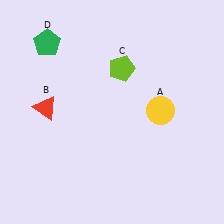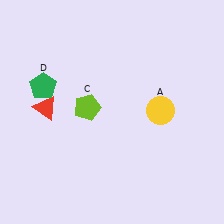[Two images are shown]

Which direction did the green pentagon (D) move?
The green pentagon (D) moved down.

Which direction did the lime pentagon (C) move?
The lime pentagon (C) moved down.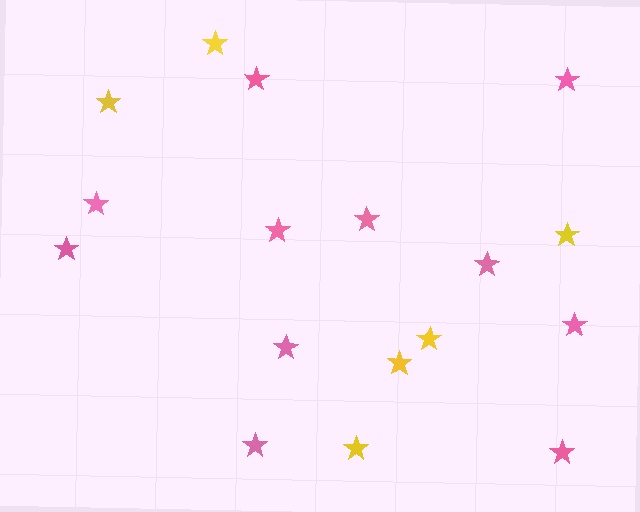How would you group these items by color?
There are 2 groups: one group of yellow stars (6) and one group of pink stars (11).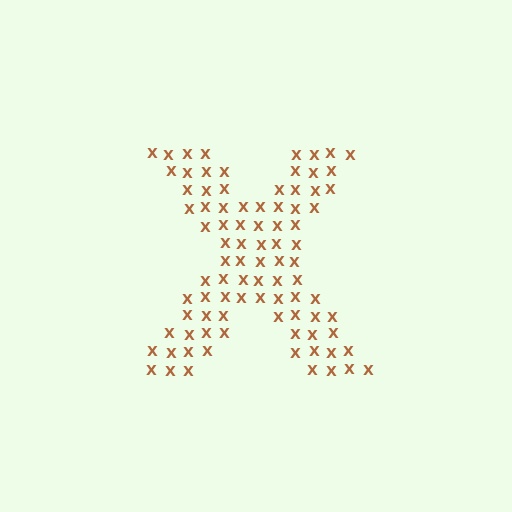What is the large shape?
The large shape is the letter X.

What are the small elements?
The small elements are letter X's.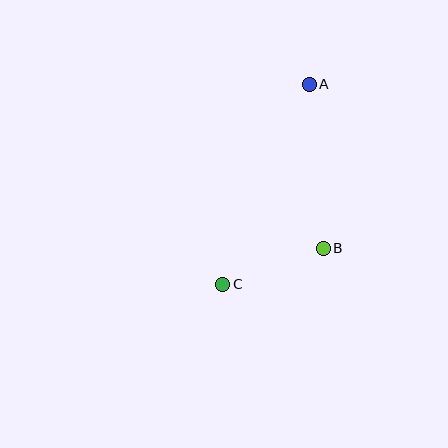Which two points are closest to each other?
Points B and C are closest to each other.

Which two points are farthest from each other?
Points A and C are farthest from each other.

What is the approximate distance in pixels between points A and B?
The distance between A and B is approximately 164 pixels.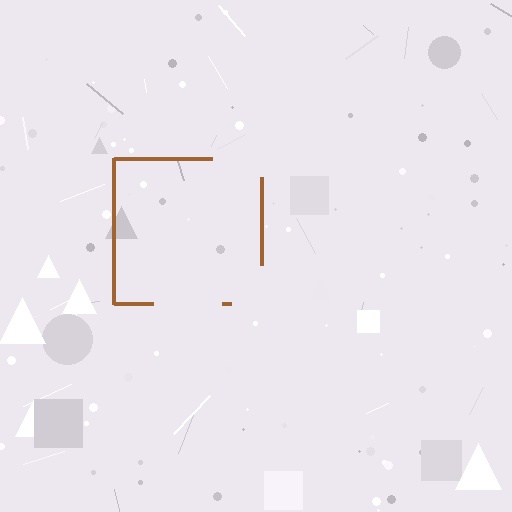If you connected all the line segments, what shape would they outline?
They would outline a square.